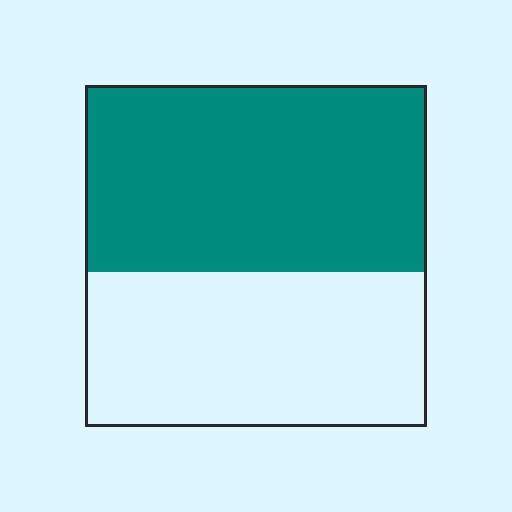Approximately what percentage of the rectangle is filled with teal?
Approximately 55%.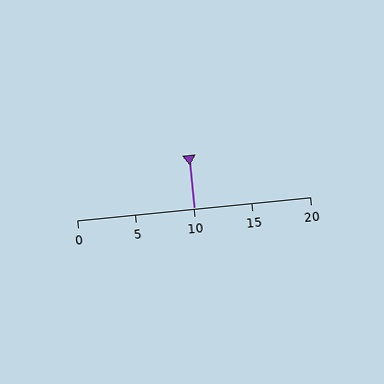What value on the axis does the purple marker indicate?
The marker indicates approximately 10.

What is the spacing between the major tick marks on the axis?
The major ticks are spaced 5 apart.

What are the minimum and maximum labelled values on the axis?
The axis runs from 0 to 20.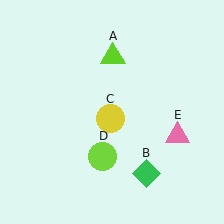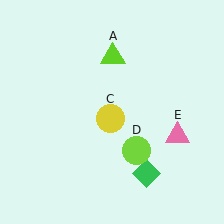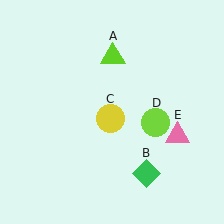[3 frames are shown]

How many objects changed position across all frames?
1 object changed position: lime circle (object D).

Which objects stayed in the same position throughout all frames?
Lime triangle (object A) and green diamond (object B) and yellow circle (object C) and pink triangle (object E) remained stationary.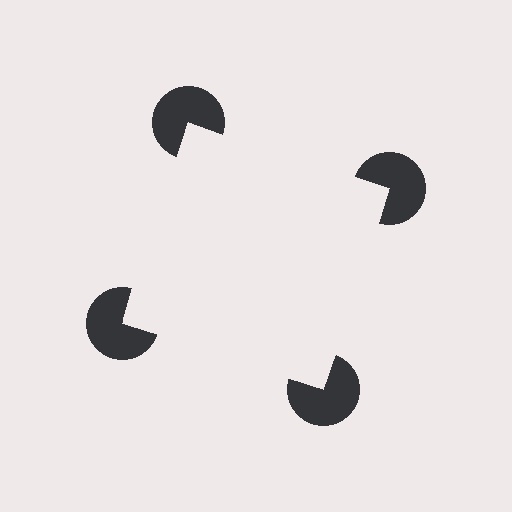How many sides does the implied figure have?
4 sides.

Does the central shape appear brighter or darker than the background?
It typically appears slightly brighter than the background, even though no actual brightness change is drawn.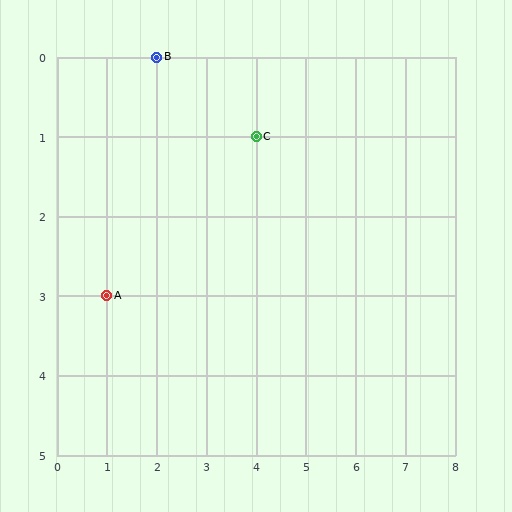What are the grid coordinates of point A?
Point A is at grid coordinates (1, 3).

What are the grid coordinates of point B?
Point B is at grid coordinates (2, 0).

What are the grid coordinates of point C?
Point C is at grid coordinates (4, 1).